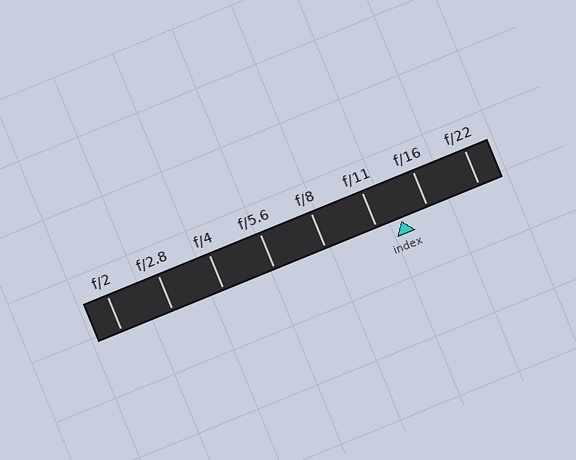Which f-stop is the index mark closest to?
The index mark is closest to f/11.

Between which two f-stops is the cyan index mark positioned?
The index mark is between f/11 and f/16.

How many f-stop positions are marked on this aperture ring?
There are 8 f-stop positions marked.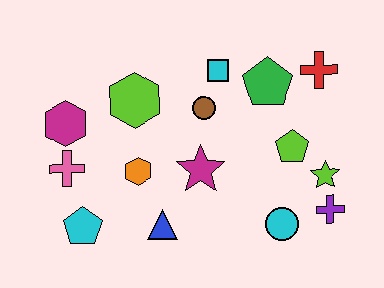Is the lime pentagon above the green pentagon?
No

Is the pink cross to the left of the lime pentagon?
Yes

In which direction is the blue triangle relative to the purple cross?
The blue triangle is to the left of the purple cross.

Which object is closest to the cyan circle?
The purple cross is closest to the cyan circle.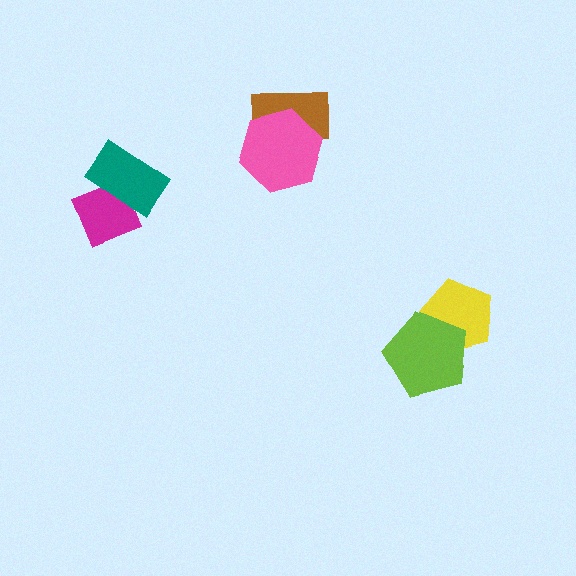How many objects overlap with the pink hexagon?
1 object overlaps with the pink hexagon.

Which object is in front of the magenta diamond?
The teal rectangle is in front of the magenta diamond.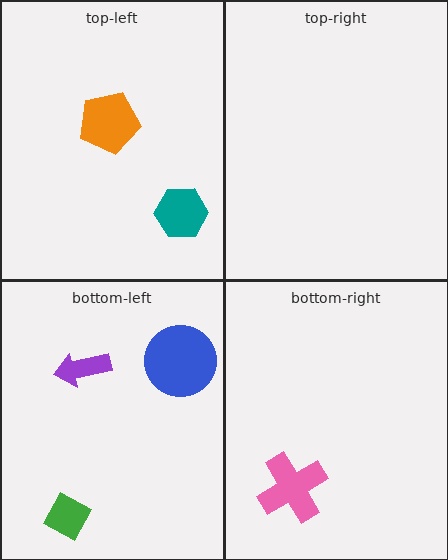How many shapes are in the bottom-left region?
3.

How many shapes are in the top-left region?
2.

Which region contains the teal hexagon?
The top-left region.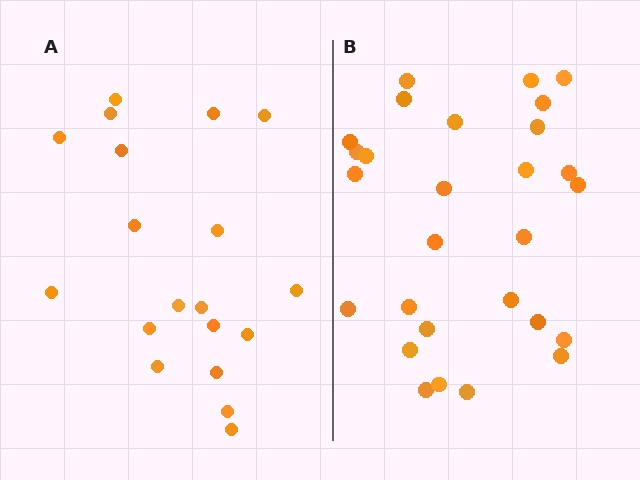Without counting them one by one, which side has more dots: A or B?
Region B (the right region) has more dots.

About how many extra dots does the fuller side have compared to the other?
Region B has roughly 8 or so more dots than region A.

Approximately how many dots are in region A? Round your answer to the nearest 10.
About 20 dots. (The exact count is 19, which rounds to 20.)